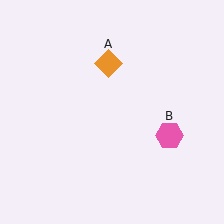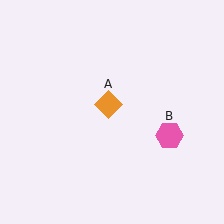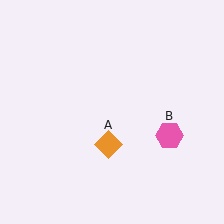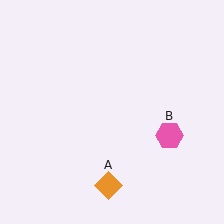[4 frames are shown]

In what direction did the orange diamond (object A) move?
The orange diamond (object A) moved down.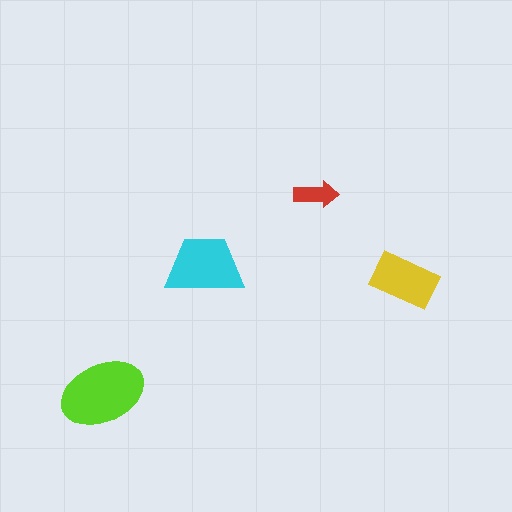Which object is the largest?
The lime ellipse.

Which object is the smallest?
The red arrow.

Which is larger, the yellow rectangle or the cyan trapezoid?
The cyan trapezoid.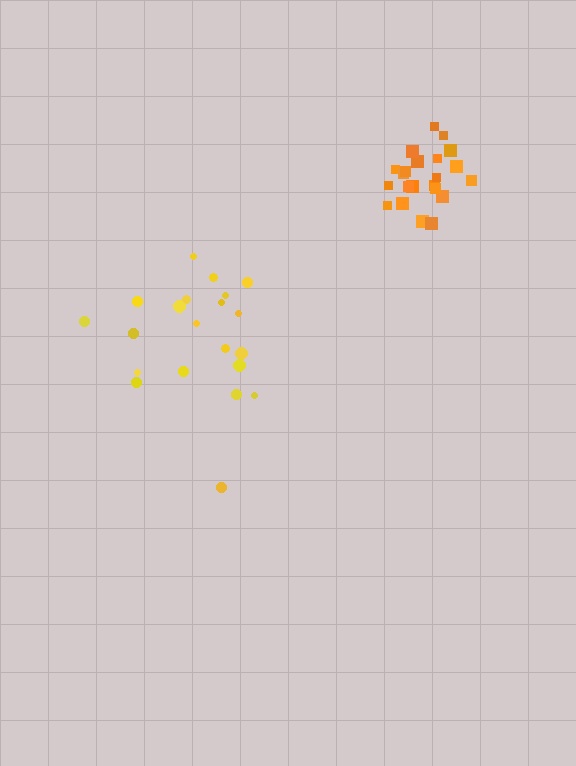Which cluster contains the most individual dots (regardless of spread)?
Orange (23).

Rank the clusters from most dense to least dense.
orange, yellow.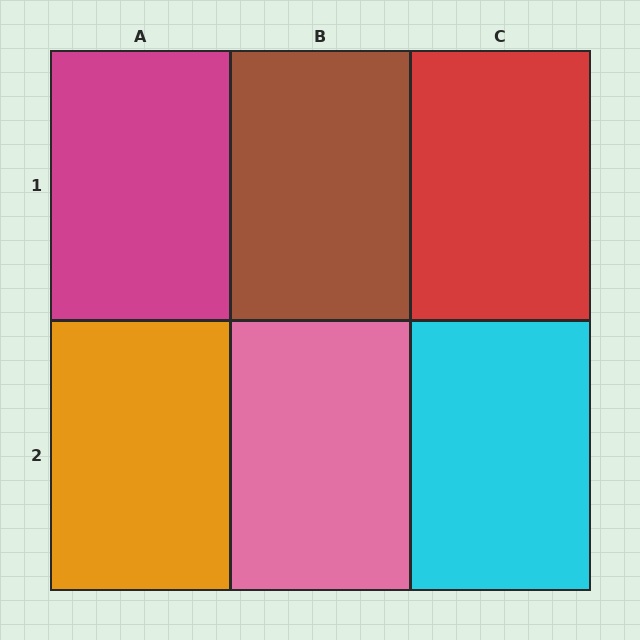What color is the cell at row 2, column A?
Orange.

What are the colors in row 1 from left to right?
Magenta, brown, red.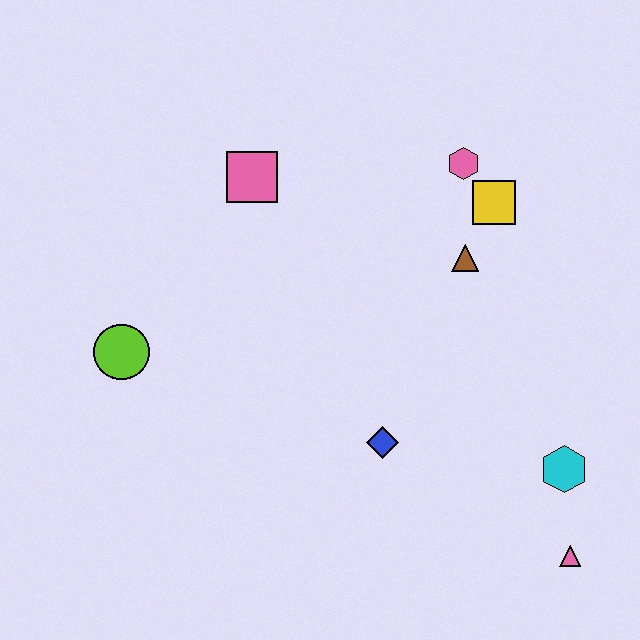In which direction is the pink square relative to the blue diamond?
The pink square is above the blue diamond.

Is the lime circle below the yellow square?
Yes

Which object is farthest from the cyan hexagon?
The lime circle is farthest from the cyan hexagon.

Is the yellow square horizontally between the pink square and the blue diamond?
No